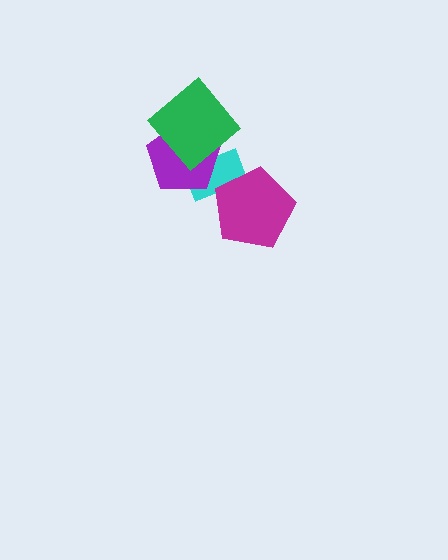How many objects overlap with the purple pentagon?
2 objects overlap with the purple pentagon.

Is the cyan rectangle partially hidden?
Yes, it is partially covered by another shape.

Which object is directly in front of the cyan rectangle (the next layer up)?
The magenta pentagon is directly in front of the cyan rectangle.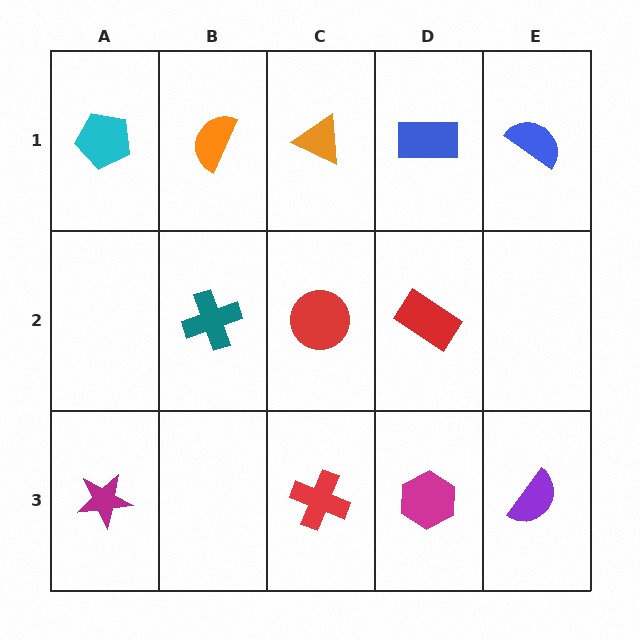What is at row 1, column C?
An orange triangle.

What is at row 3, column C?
A red cross.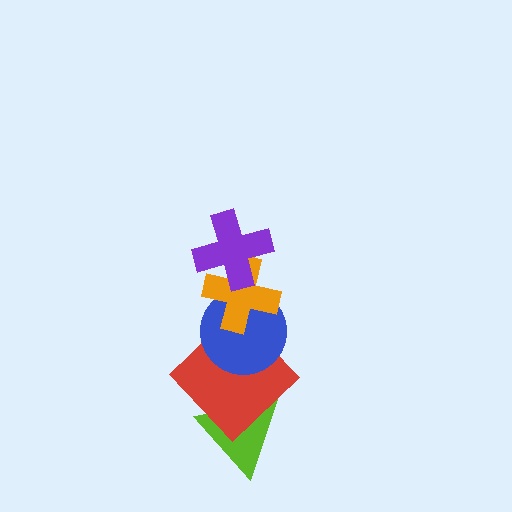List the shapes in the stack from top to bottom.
From top to bottom: the purple cross, the orange cross, the blue circle, the red diamond, the lime triangle.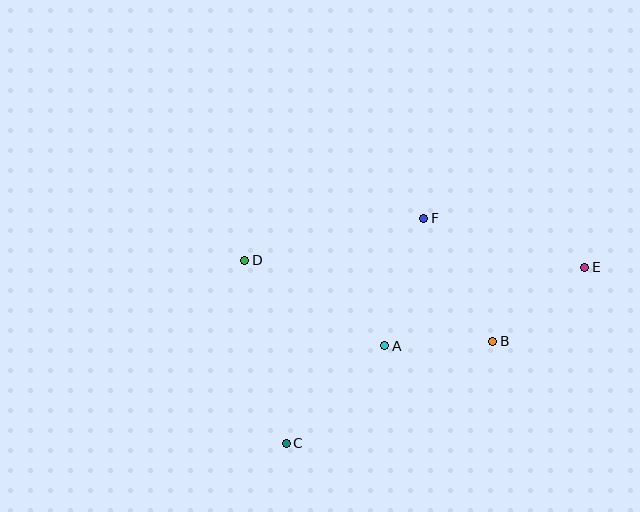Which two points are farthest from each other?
Points C and E are farthest from each other.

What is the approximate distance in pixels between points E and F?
The distance between E and F is approximately 168 pixels.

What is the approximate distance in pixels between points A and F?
The distance between A and F is approximately 133 pixels.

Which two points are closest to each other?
Points A and B are closest to each other.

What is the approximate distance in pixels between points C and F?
The distance between C and F is approximately 264 pixels.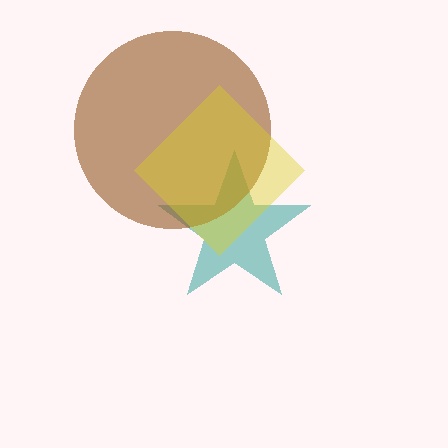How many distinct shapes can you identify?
There are 3 distinct shapes: a teal star, a brown circle, a yellow diamond.